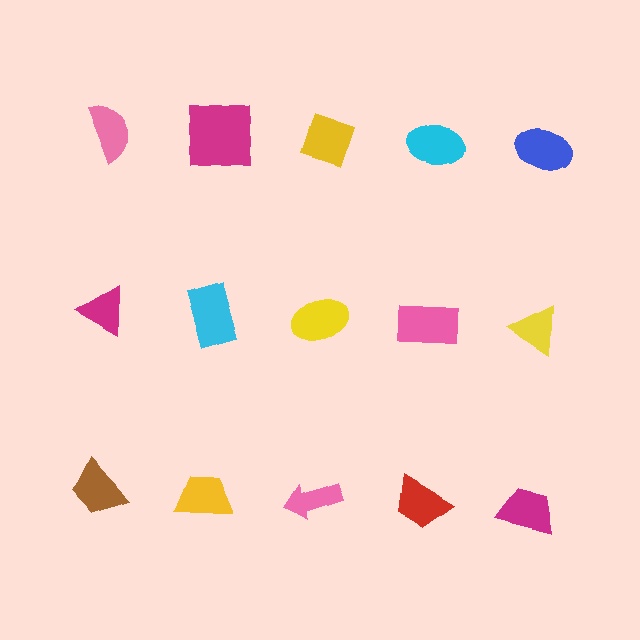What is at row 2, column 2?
A cyan rectangle.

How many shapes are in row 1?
5 shapes.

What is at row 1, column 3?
A yellow diamond.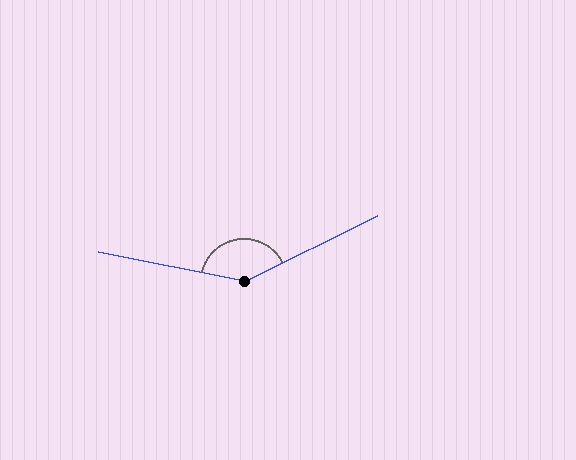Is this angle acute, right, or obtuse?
It is obtuse.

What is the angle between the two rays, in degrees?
Approximately 142 degrees.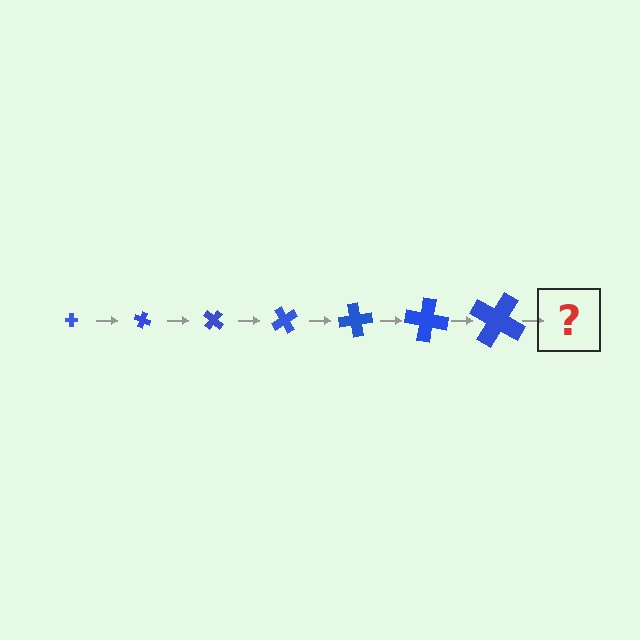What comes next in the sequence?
The next element should be a cross, larger than the previous one and rotated 140 degrees from the start.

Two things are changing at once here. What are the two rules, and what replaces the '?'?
The two rules are that the cross grows larger each step and it rotates 20 degrees each step. The '?' should be a cross, larger than the previous one and rotated 140 degrees from the start.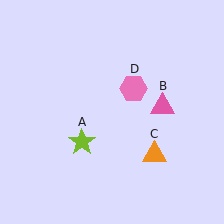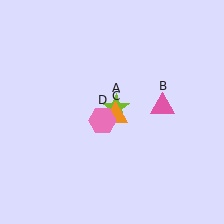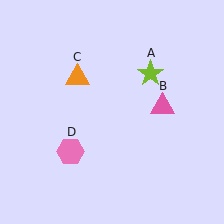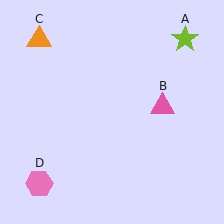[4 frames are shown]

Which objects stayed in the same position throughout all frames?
Pink triangle (object B) remained stationary.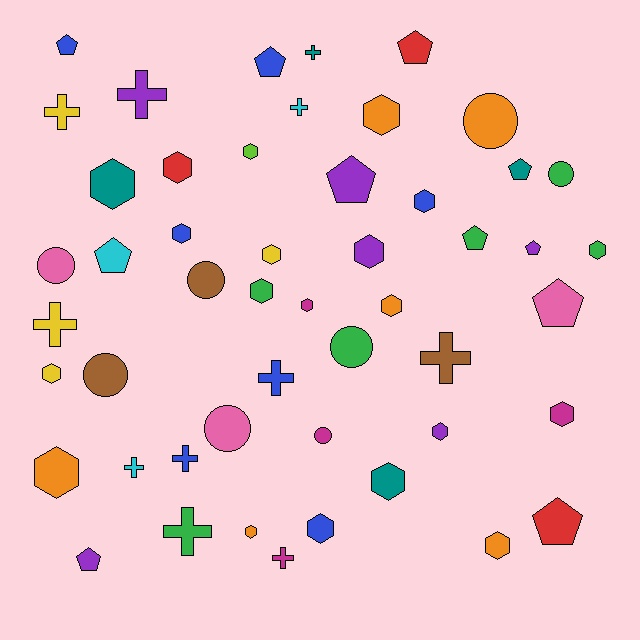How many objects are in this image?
There are 50 objects.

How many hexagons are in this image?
There are 20 hexagons.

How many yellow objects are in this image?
There are 4 yellow objects.